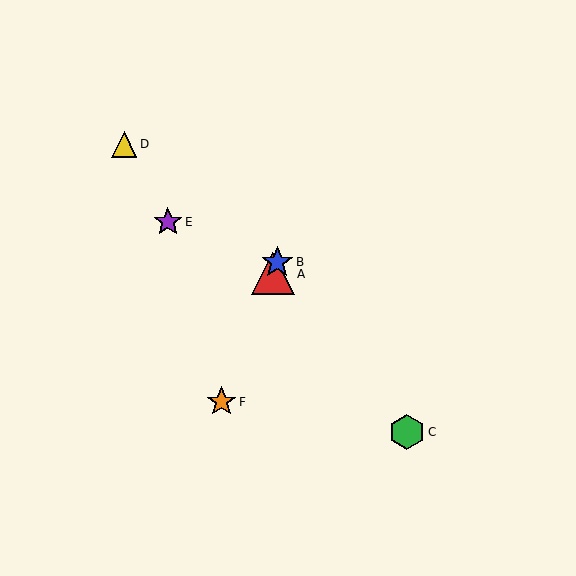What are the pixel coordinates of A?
Object A is at (273, 274).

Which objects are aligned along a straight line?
Objects A, B, F are aligned along a straight line.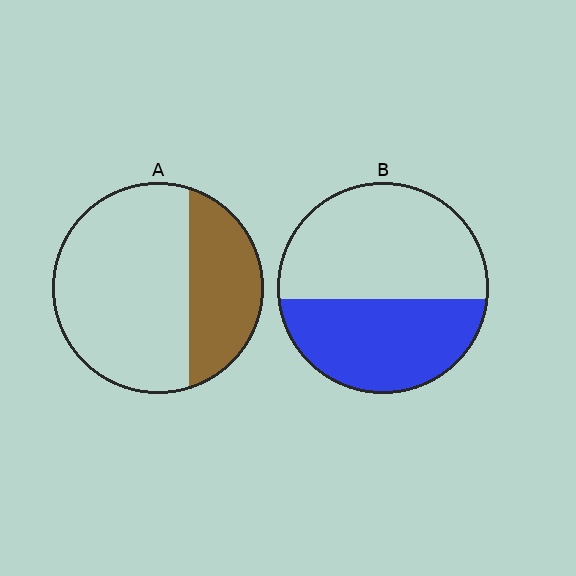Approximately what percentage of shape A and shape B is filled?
A is approximately 30% and B is approximately 45%.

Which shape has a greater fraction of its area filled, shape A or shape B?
Shape B.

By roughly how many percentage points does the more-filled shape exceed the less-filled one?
By roughly 10 percentage points (B over A).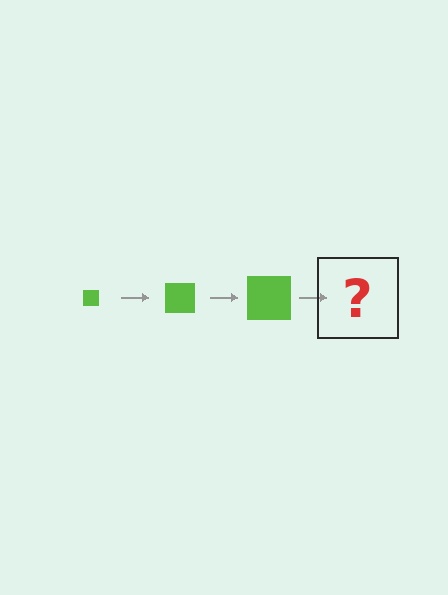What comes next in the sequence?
The next element should be a lime square, larger than the previous one.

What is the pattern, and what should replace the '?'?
The pattern is that the square gets progressively larger each step. The '?' should be a lime square, larger than the previous one.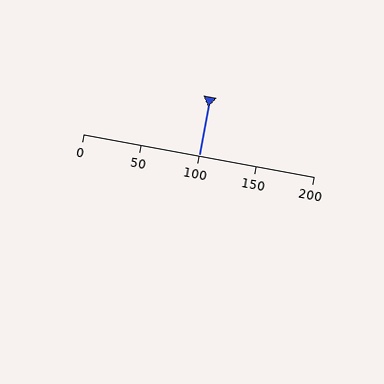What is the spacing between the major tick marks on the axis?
The major ticks are spaced 50 apart.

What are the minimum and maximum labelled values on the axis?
The axis runs from 0 to 200.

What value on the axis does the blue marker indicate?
The marker indicates approximately 100.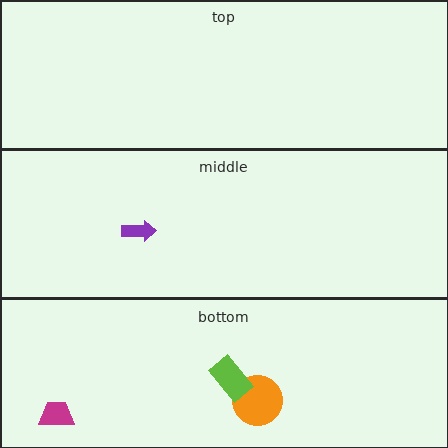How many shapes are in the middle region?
1.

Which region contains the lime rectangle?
The bottom region.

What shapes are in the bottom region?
The orange circle, the lime rectangle, the magenta trapezoid.